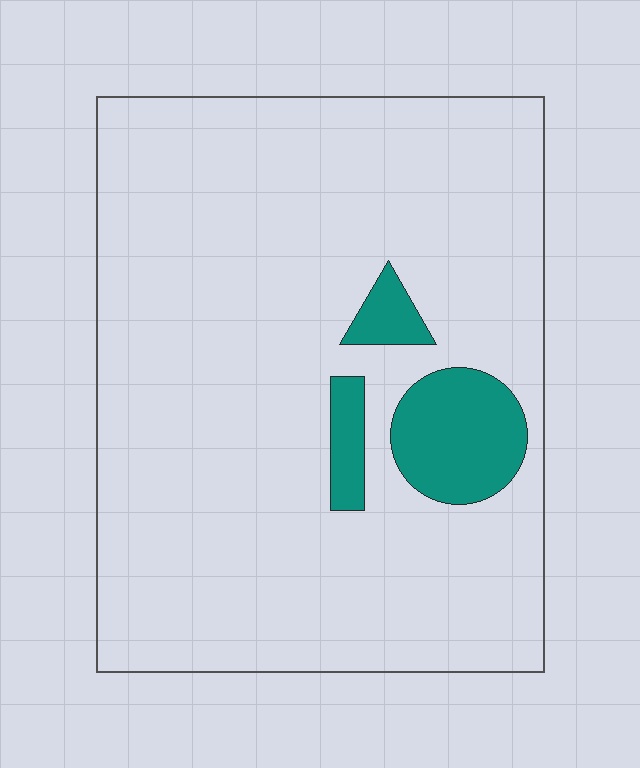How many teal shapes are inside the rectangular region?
3.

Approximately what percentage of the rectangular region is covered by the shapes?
Approximately 10%.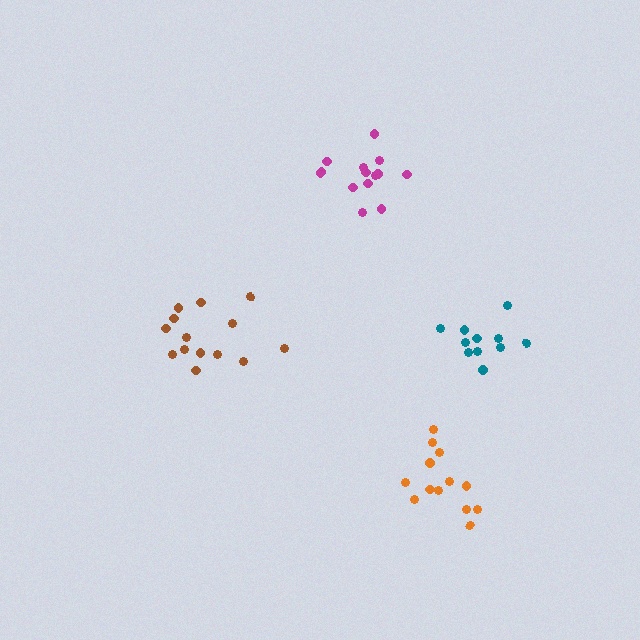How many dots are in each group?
Group 1: 11 dots, Group 2: 15 dots, Group 3: 14 dots, Group 4: 13 dots (53 total).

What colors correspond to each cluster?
The clusters are colored: teal, magenta, brown, orange.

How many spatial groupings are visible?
There are 4 spatial groupings.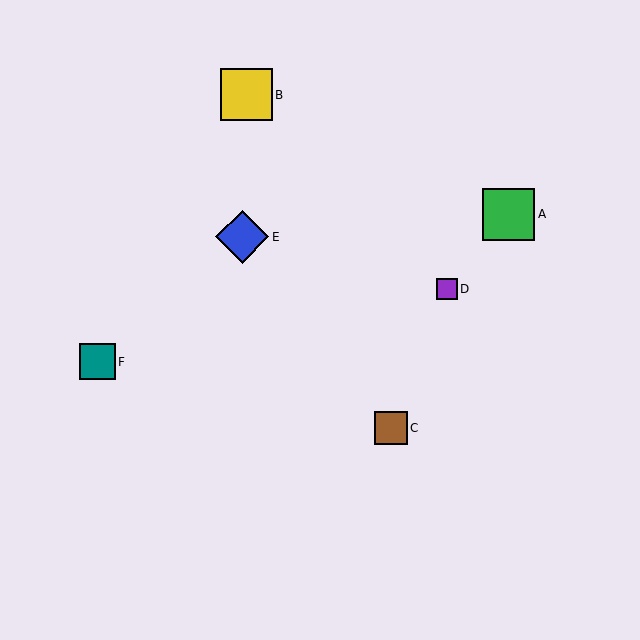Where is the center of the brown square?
The center of the brown square is at (391, 428).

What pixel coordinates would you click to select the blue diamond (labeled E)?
Click at (242, 237) to select the blue diamond E.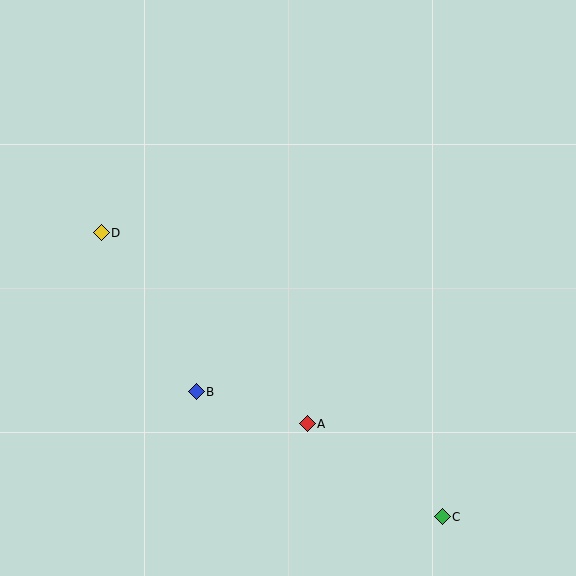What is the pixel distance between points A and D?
The distance between A and D is 281 pixels.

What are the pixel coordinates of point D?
Point D is at (101, 233).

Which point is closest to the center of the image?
Point A at (307, 424) is closest to the center.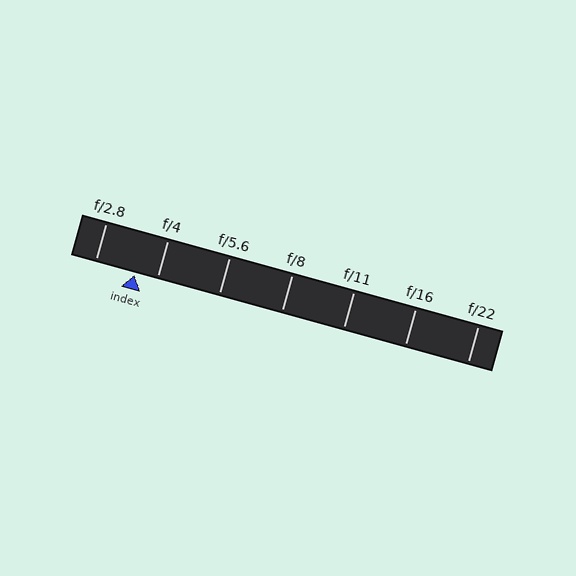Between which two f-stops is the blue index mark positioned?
The index mark is between f/2.8 and f/4.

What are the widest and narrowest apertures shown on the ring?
The widest aperture shown is f/2.8 and the narrowest is f/22.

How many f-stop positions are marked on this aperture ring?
There are 7 f-stop positions marked.